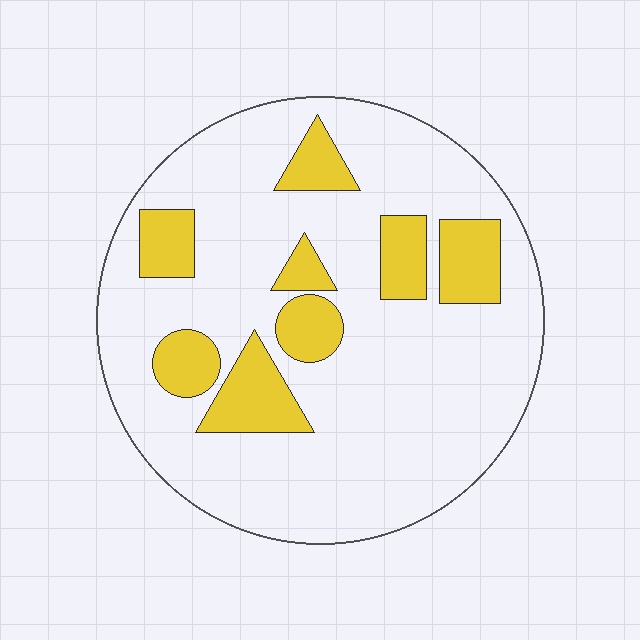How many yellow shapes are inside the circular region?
8.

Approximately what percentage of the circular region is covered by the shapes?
Approximately 20%.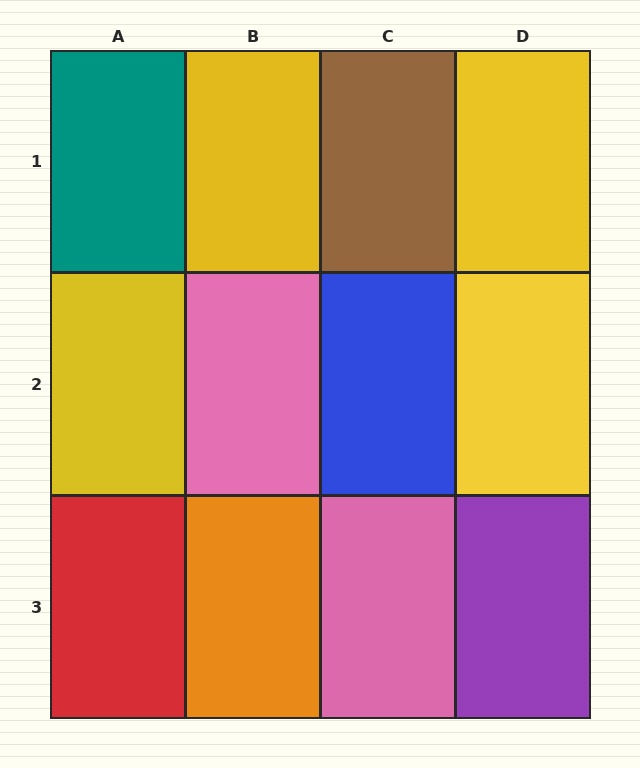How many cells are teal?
1 cell is teal.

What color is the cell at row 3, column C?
Pink.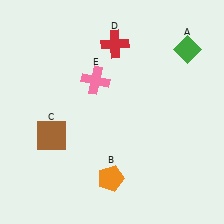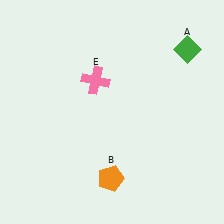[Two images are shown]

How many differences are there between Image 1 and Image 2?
There are 2 differences between the two images.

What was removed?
The brown square (C), the red cross (D) were removed in Image 2.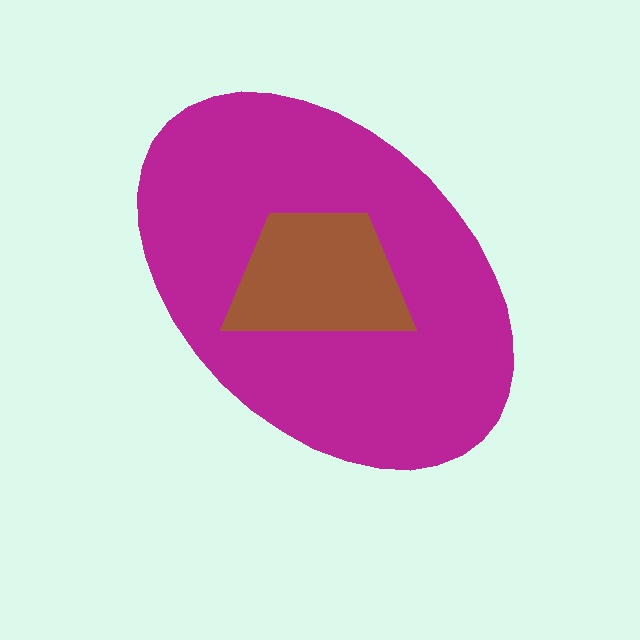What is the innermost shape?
The brown trapezoid.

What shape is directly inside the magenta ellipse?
The brown trapezoid.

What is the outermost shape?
The magenta ellipse.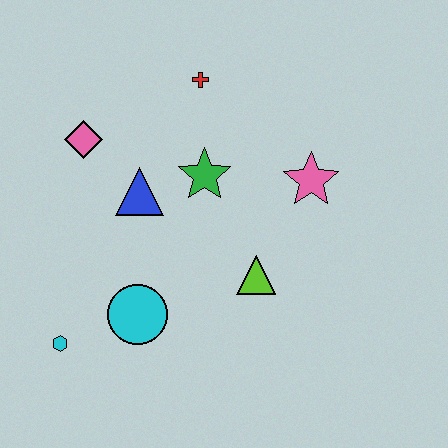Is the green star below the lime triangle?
No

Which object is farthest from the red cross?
The cyan hexagon is farthest from the red cross.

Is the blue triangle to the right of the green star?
No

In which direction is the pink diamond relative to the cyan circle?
The pink diamond is above the cyan circle.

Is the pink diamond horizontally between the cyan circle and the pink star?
No